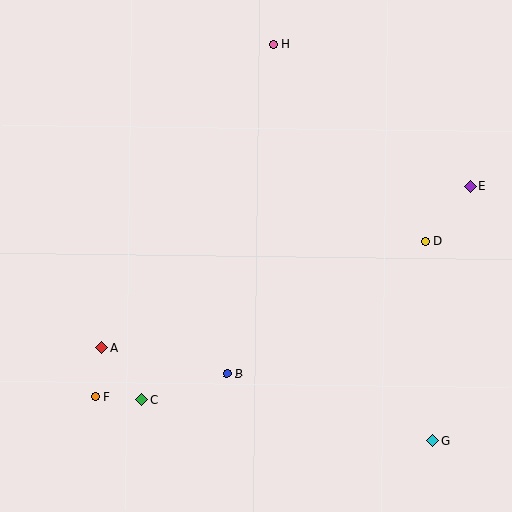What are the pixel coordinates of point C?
Point C is at (142, 399).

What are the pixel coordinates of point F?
Point F is at (95, 397).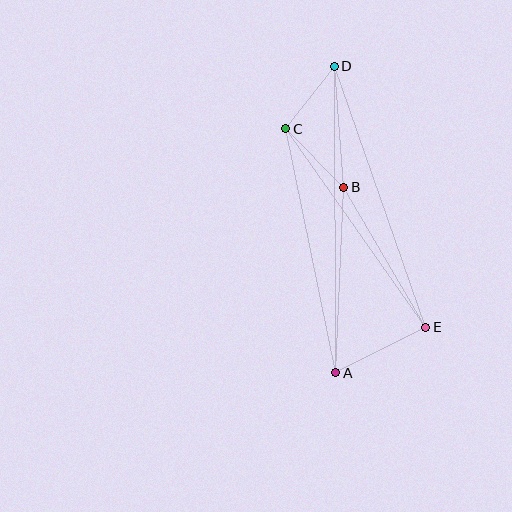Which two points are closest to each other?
Points C and D are closest to each other.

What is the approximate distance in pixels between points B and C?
The distance between B and C is approximately 82 pixels.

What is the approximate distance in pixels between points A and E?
The distance between A and E is approximately 101 pixels.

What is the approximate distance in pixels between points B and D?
The distance between B and D is approximately 121 pixels.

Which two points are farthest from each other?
Points A and D are farthest from each other.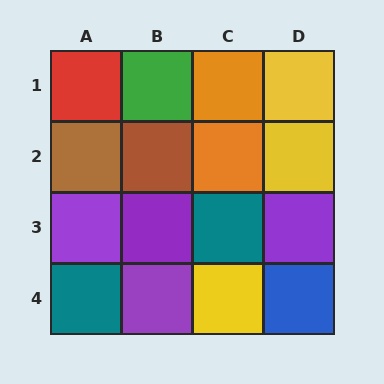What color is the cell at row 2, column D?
Yellow.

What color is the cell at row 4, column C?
Yellow.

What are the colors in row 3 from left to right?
Purple, purple, teal, purple.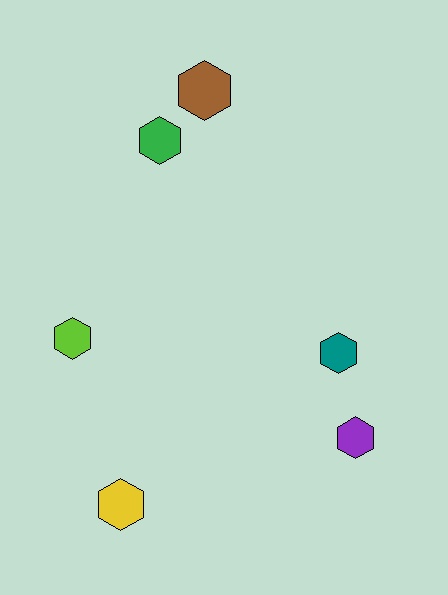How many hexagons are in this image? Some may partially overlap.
There are 6 hexagons.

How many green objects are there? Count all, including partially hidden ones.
There is 1 green object.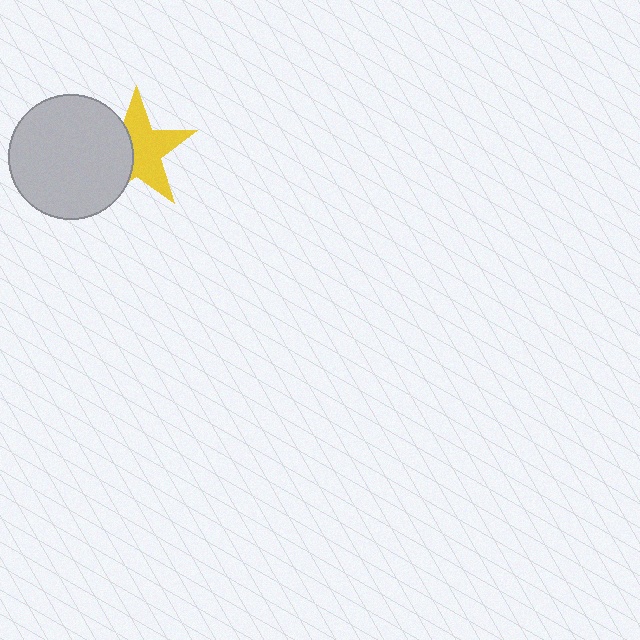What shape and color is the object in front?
The object in front is a light gray circle.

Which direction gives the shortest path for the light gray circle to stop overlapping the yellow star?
Moving left gives the shortest separation.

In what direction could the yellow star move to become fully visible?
The yellow star could move right. That would shift it out from behind the light gray circle entirely.